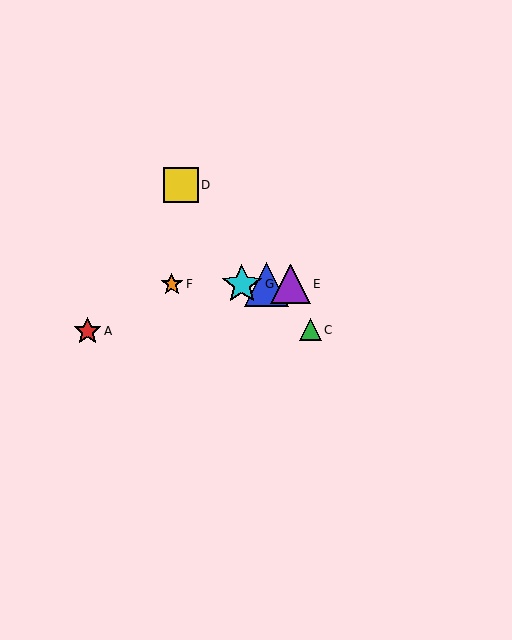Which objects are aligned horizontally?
Objects B, E, F, G are aligned horizontally.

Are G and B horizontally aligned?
Yes, both are at y≈284.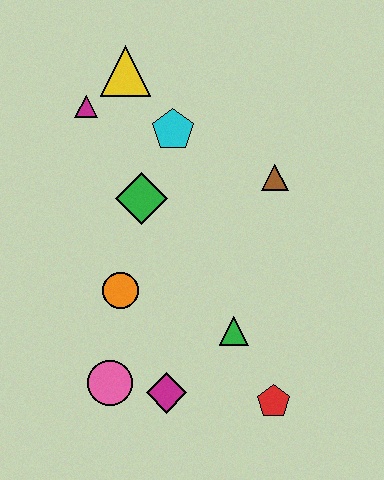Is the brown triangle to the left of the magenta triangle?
No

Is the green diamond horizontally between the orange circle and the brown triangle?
Yes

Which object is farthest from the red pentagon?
The yellow triangle is farthest from the red pentagon.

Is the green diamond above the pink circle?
Yes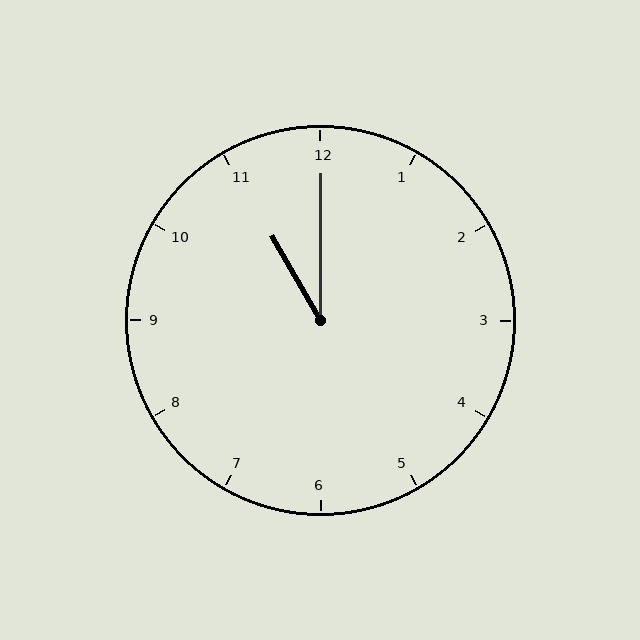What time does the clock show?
11:00.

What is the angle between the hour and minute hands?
Approximately 30 degrees.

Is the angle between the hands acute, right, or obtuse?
It is acute.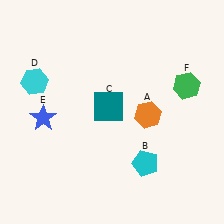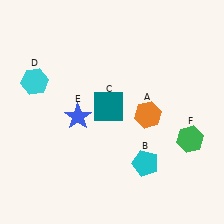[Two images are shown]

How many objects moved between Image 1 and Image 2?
2 objects moved between the two images.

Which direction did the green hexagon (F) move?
The green hexagon (F) moved down.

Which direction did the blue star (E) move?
The blue star (E) moved right.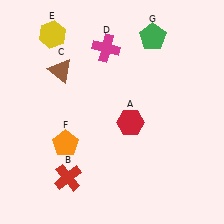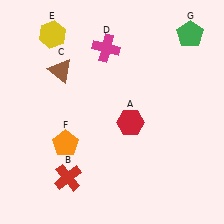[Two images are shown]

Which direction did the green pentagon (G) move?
The green pentagon (G) moved right.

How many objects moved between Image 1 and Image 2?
1 object moved between the two images.